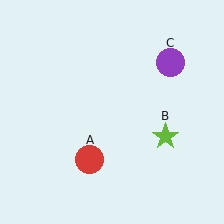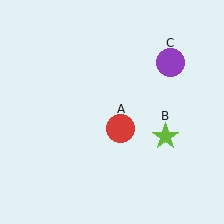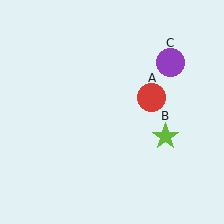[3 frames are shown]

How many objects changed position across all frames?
1 object changed position: red circle (object A).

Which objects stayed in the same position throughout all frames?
Lime star (object B) and purple circle (object C) remained stationary.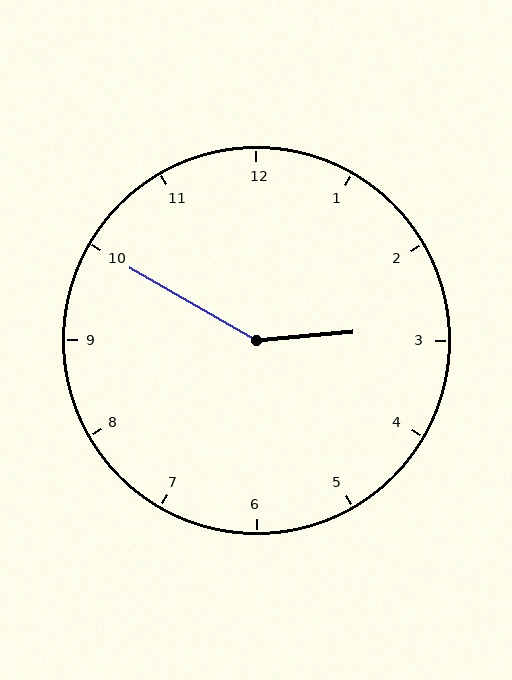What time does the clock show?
2:50.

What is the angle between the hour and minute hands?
Approximately 145 degrees.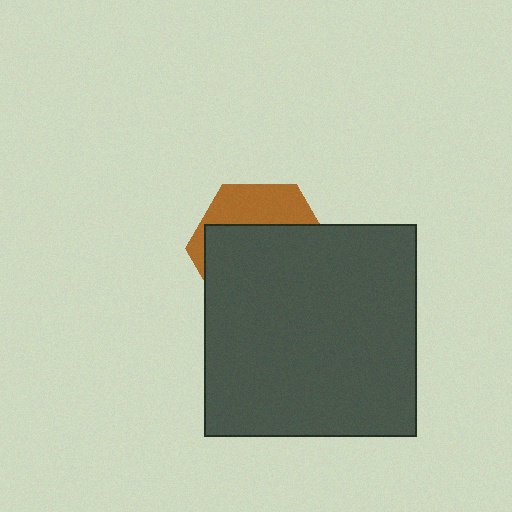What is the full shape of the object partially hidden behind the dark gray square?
The partially hidden object is a brown hexagon.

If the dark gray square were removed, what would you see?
You would see the complete brown hexagon.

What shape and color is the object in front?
The object in front is a dark gray square.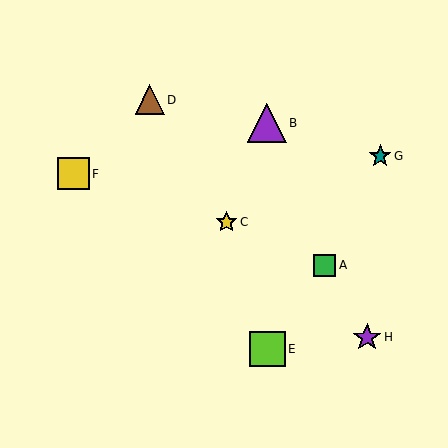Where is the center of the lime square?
The center of the lime square is at (267, 349).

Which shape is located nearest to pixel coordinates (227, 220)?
The yellow star (labeled C) at (226, 222) is nearest to that location.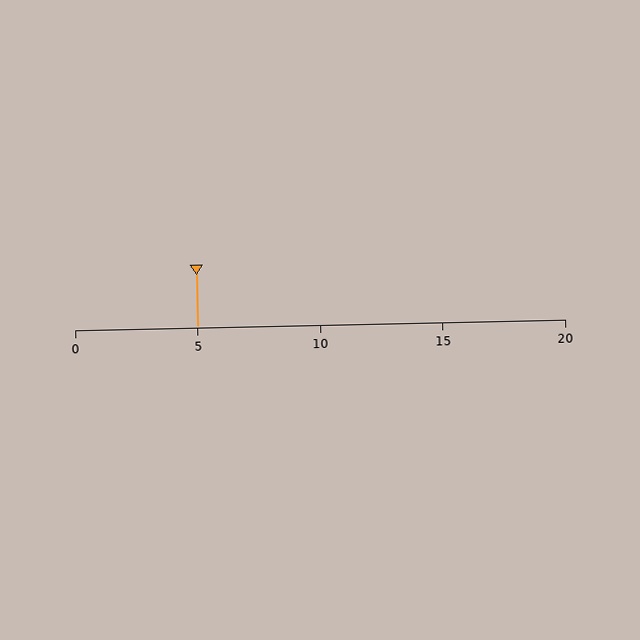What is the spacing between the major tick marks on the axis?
The major ticks are spaced 5 apart.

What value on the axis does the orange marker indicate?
The marker indicates approximately 5.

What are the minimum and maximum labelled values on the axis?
The axis runs from 0 to 20.